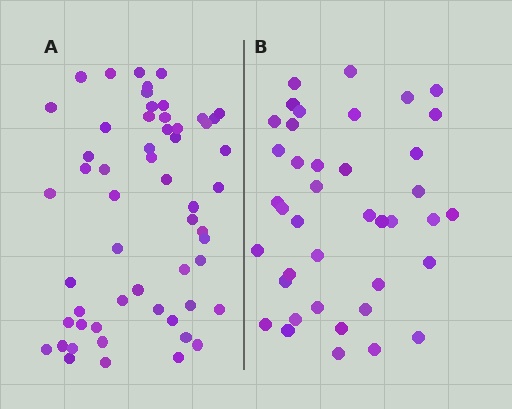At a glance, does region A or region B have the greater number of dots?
Region A (the left region) has more dots.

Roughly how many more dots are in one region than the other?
Region A has approximately 15 more dots than region B.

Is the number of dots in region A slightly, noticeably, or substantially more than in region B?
Region A has noticeably more, but not dramatically so. The ratio is roughly 1.4 to 1.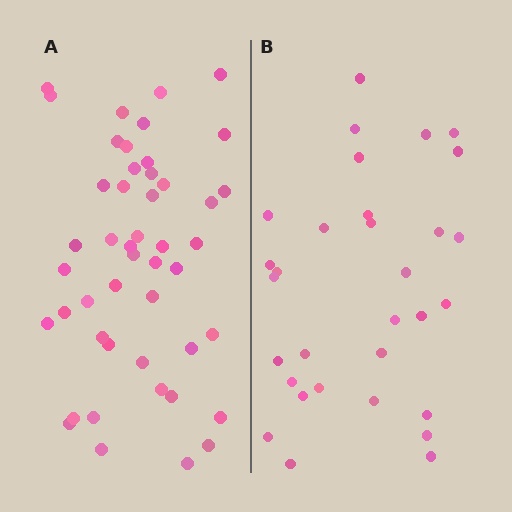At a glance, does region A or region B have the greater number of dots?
Region A (the left region) has more dots.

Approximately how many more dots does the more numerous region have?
Region A has approximately 15 more dots than region B.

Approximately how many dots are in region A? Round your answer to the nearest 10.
About 50 dots. (The exact count is 47, which rounds to 50.)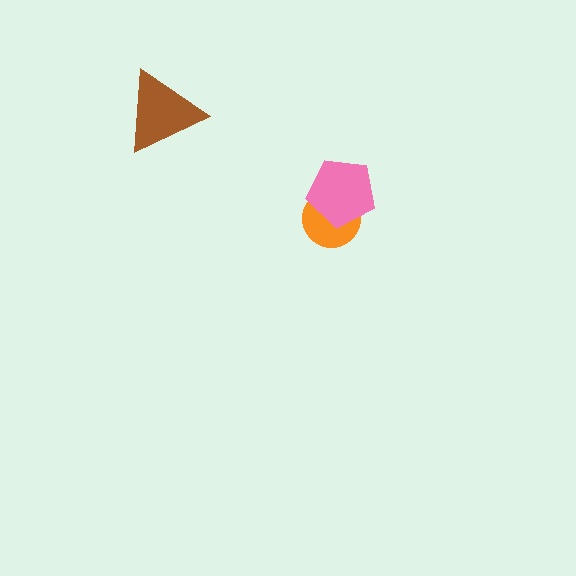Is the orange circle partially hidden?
Yes, it is partially covered by another shape.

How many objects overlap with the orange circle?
1 object overlaps with the orange circle.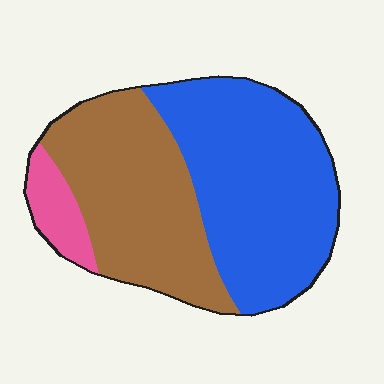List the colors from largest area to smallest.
From largest to smallest: blue, brown, pink.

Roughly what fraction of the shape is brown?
Brown takes up about two fifths (2/5) of the shape.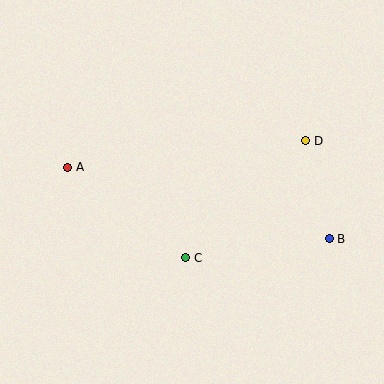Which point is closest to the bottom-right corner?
Point B is closest to the bottom-right corner.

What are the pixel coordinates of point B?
Point B is at (329, 239).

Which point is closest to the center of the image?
Point C at (186, 258) is closest to the center.